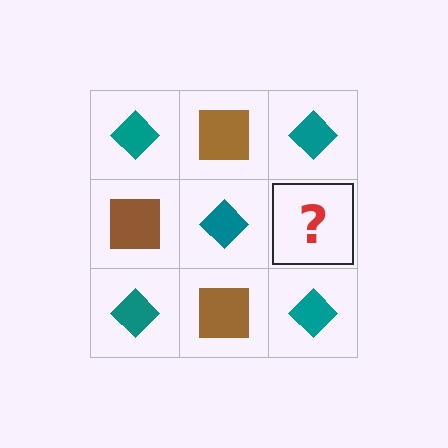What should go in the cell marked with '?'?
The missing cell should contain a brown square.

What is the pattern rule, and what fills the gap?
The rule is that it alternates teal diamond and brown square in a checkerboard pattern. The gap should be filled with a brown square.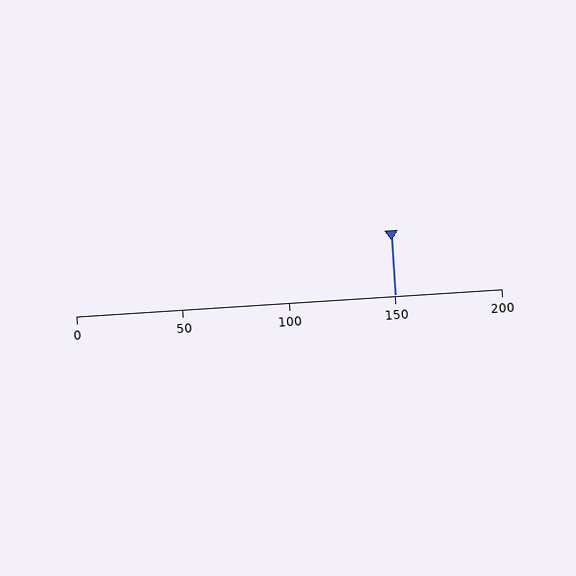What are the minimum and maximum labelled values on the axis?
The axis runs from 0 to 200.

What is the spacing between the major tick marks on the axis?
The major ticks are spaced 50 apart.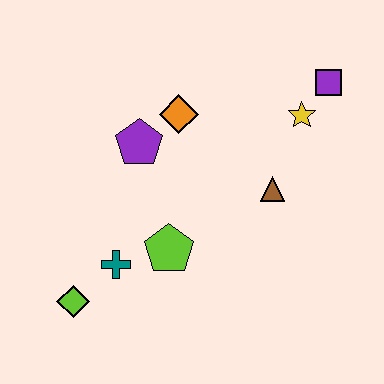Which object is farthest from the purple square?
The lime diamond is farthest from the purple square.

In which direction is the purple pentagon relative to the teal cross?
The purple pentagon is above the teal cross.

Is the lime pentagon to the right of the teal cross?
Yes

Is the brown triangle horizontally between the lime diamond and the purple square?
Yes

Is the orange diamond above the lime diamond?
Yes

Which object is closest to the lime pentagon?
The teal cross is closest to the lime pentagon.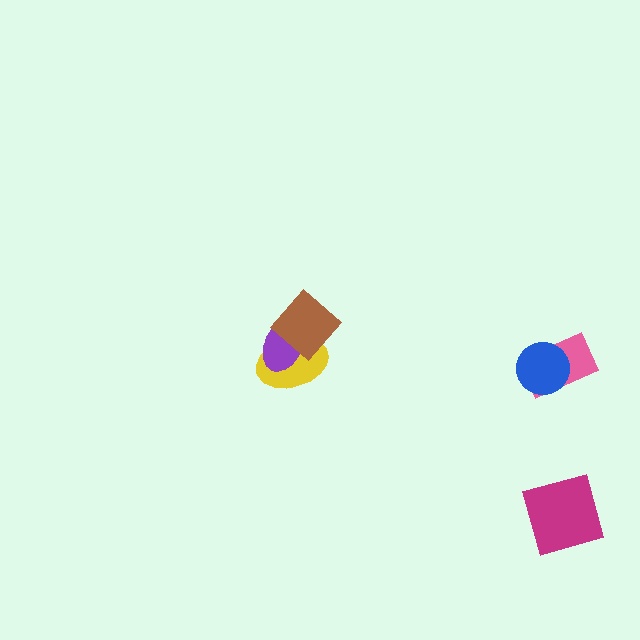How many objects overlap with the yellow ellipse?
2 objects overlap with the yellow ellipse.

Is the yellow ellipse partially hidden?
Yes, it is partially covered by another shape.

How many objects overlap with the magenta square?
0 objects overlap with the magenta square.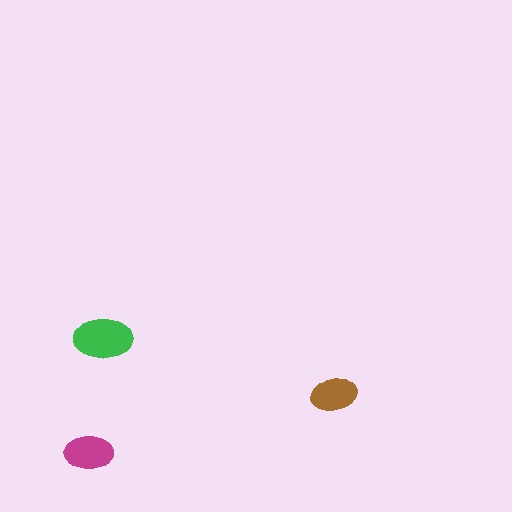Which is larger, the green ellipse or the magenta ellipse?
The green one.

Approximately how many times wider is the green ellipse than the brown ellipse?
About 1.5 times wider.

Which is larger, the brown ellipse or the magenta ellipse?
The magenta one.